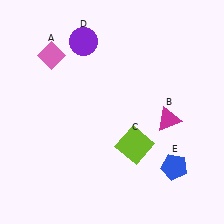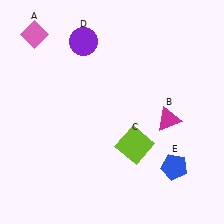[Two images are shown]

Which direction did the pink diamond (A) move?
The pink diamond (A) moved up.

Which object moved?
The pink diamond (A) moved up.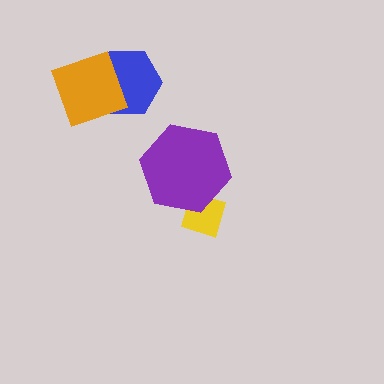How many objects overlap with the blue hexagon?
1 object overlaps with the blue hexagon.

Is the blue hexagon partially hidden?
Yes, it is partially covered by another shape.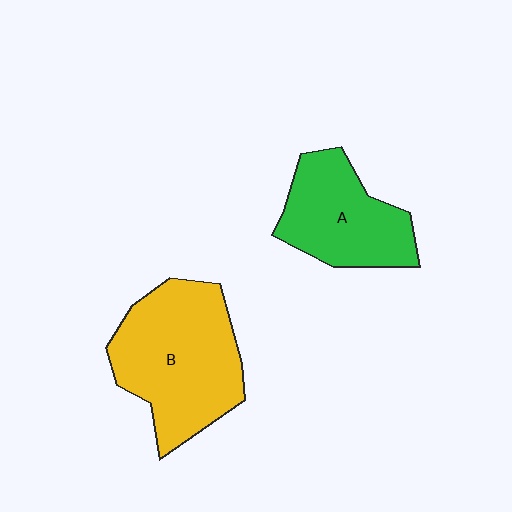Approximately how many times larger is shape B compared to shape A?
Approximately 1.4 times.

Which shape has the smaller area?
Shape A (green).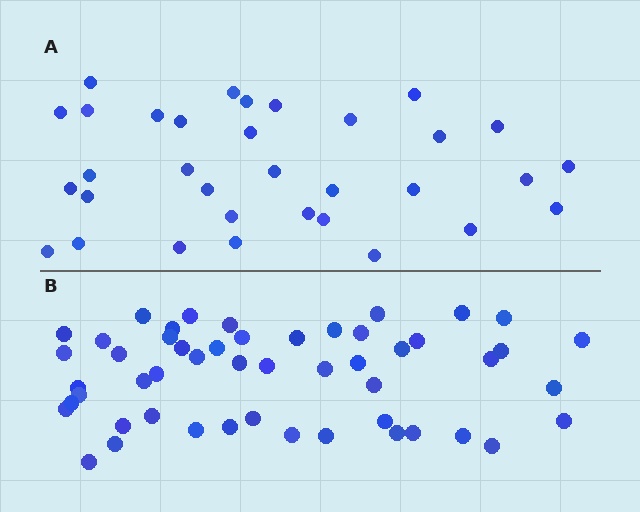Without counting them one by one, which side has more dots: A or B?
Region B (the bottom region) has more dots.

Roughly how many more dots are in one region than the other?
Region B has approximately 20 more dots than region A.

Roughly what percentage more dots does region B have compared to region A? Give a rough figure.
About 55% more.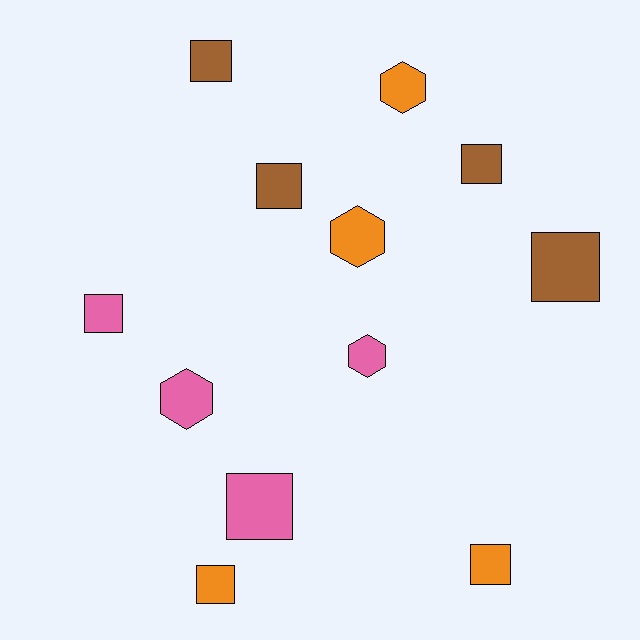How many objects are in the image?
There are 12 objects.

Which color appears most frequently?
Pink, with 4 objects.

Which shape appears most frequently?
Square, with 8 objects.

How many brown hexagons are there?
There are no brown hexagons.